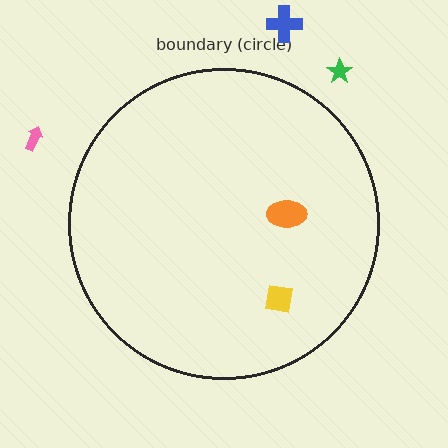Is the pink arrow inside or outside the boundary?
Outside.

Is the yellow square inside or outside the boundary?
Inside.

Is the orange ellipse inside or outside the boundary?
Inside.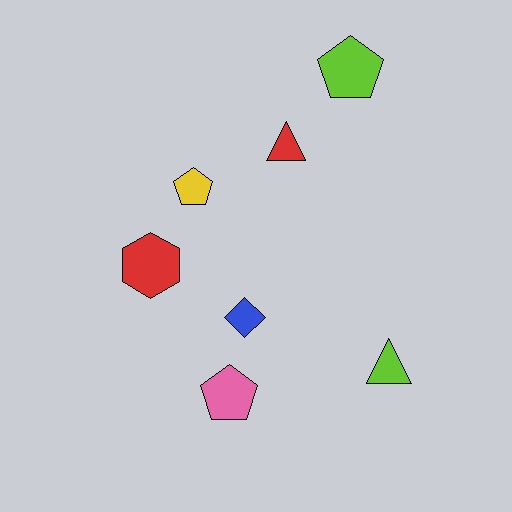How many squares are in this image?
There are no squares.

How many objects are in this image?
There are 7 objects.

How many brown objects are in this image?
There are no brown objects.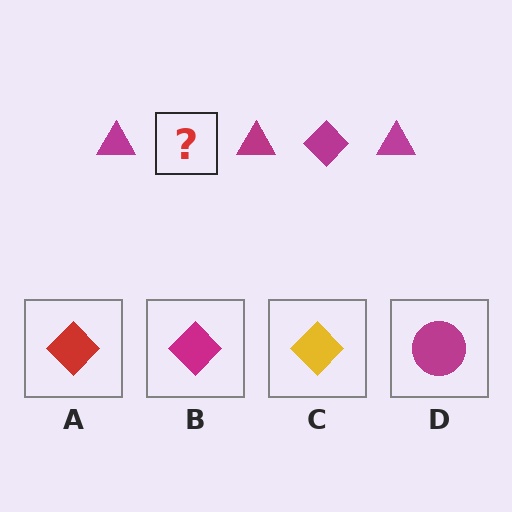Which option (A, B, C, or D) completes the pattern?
B.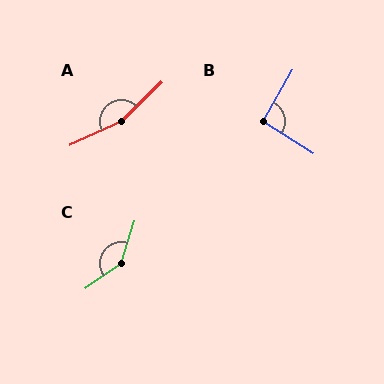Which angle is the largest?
A, at approximately 161 degrees.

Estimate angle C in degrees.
Approximately 143 degrees.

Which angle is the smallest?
B, at approximately 93 degrees.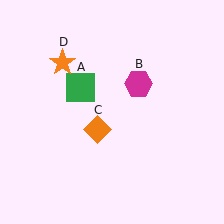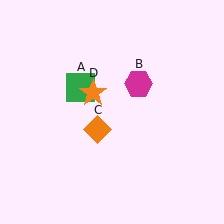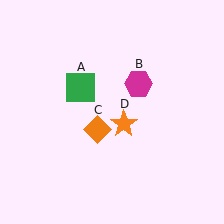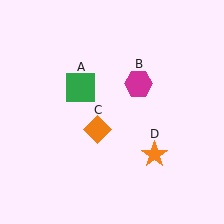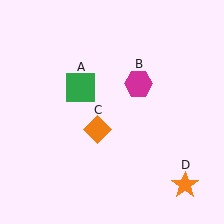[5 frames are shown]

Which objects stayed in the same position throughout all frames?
Green square (object A) and magenta hexagon (object B) and orange diamond (object C) remained stationary.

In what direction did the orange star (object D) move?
The orange star (object D) moved down and to the right.